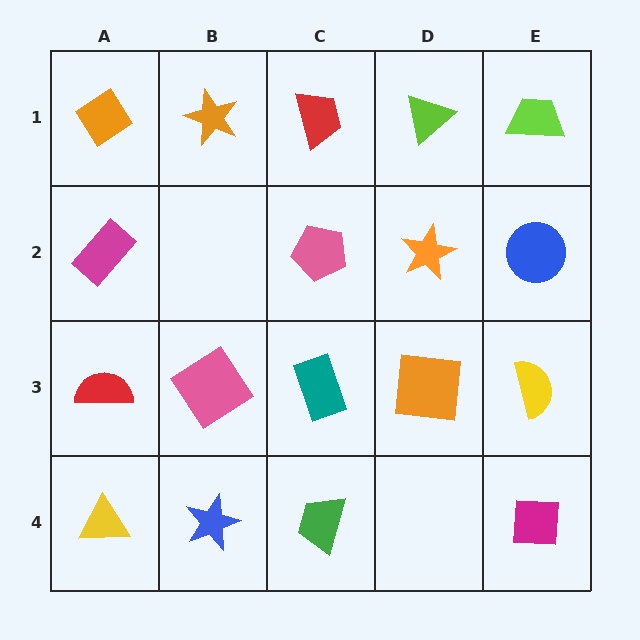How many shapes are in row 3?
5 shapes.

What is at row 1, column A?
An orange diamond.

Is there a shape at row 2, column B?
No, that cell is empty.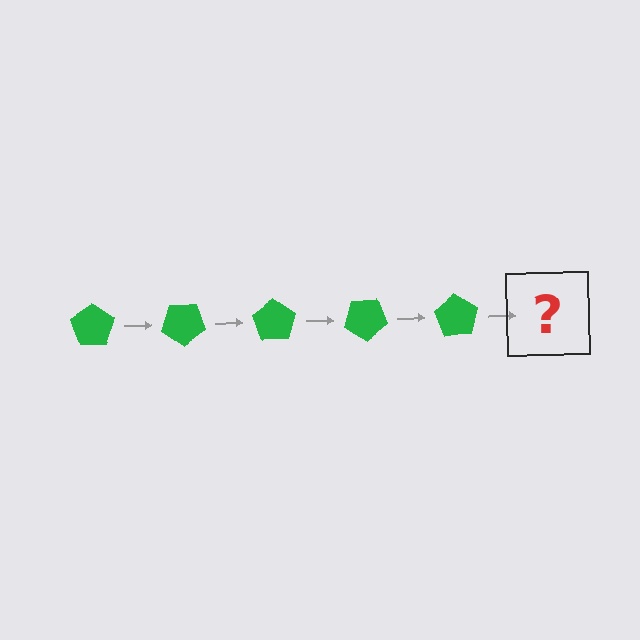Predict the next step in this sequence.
The next step is a green pentagon rotated 175 degrees.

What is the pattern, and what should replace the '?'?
The pattern is that the pentagon rotates 35 degrees each step. The '?' should be a green pentagon rotated 175 degrees.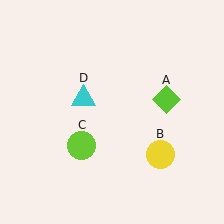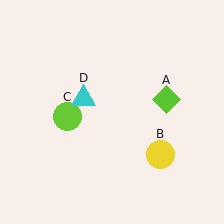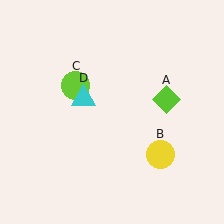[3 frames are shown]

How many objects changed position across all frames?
1 object changed position: lime circle (object C).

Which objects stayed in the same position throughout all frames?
Lime diamond (object A) and yellow circle (object B) and cyan triangle (object D) remained stationary.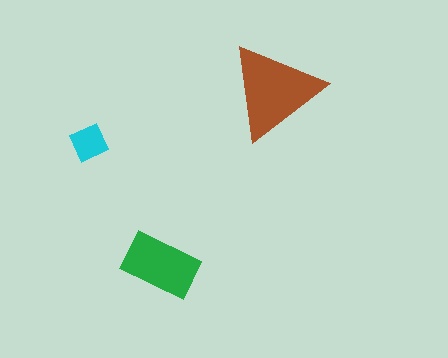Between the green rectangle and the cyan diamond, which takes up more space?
The green rectangle.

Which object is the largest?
The brown triangle.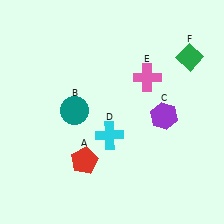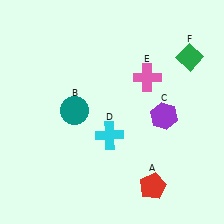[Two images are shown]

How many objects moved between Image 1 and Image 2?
1 object moved between the two images.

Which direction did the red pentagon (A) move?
The red pentagon (A) moved right.